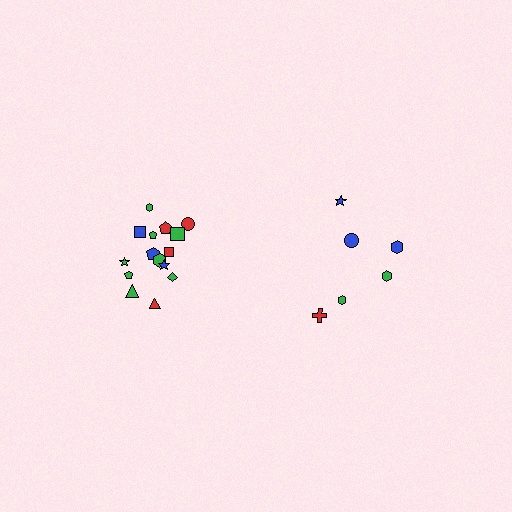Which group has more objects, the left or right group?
The left group.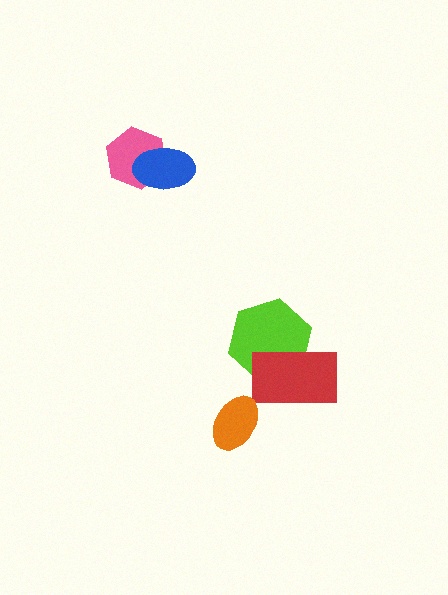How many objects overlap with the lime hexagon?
1 object overlaps with the lime hexagon.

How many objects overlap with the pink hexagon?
1 object overlaps with the pink hexagon.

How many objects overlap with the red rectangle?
1 object overlaps with the red rectangle.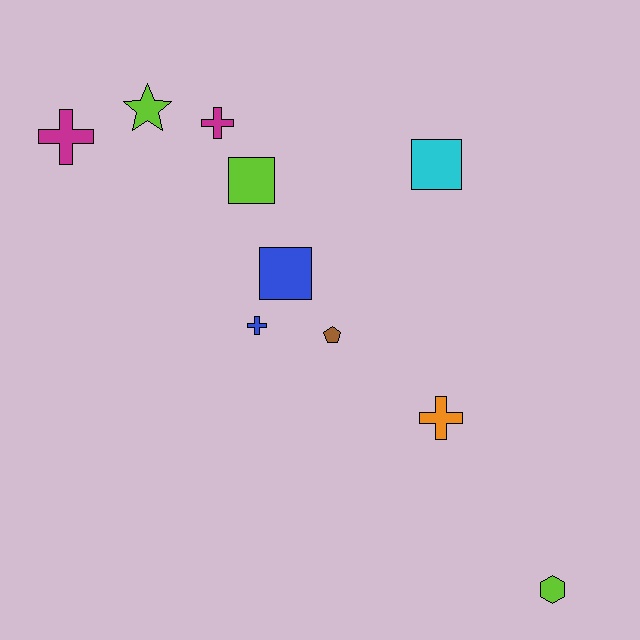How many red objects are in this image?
There are no red objects.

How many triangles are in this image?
There are no triangles.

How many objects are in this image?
There are 10 objects.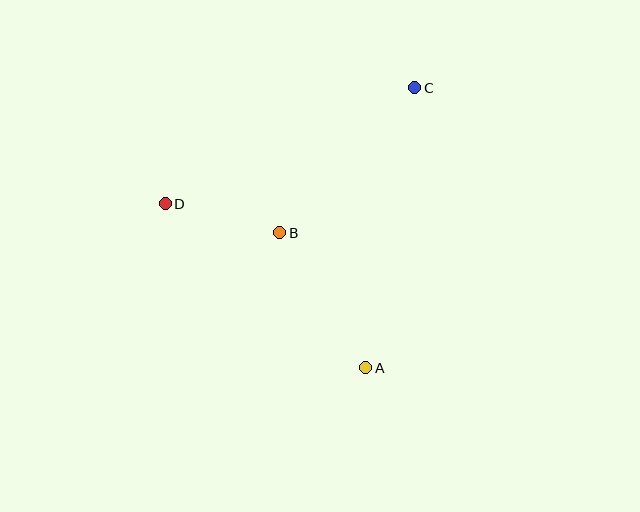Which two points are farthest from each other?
Points A and C are farthest from each other.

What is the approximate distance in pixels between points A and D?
The distance between A and D is approximately 259 pixels.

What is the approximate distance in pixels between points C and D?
The distance between C and D is approximately 275 pixels.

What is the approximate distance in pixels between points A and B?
The distance between A and B is approximately 160 pixels.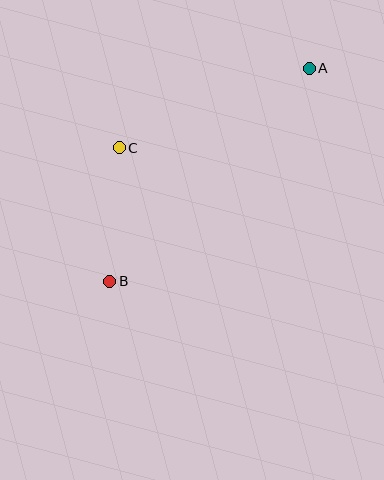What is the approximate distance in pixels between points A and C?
The distance between A and C is approximately 206 pixels.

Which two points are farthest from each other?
Points A and B are farthest from each other.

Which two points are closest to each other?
Points B and C are closest to each other.